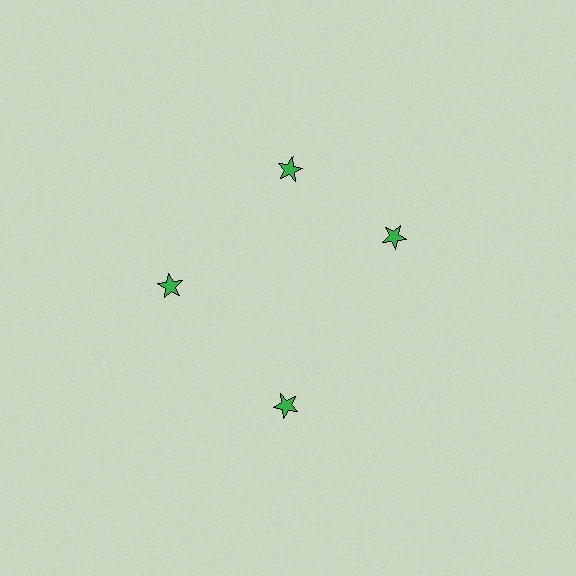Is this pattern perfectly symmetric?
No. The 4 green stars are arranged in a ring, but one element near the 3 o'clock position is rotated out of alignment along the ring, breaking the 4-fold rotational symmetry.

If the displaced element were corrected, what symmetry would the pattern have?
It would have 4-fold rotational symmetry — the pattern would map onto itself every 90 degrees.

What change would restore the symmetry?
The symmetry would be restored by rotating it back into even spacing with its neighbors so that all 4 stars sit at equal angles and equal distance from the center.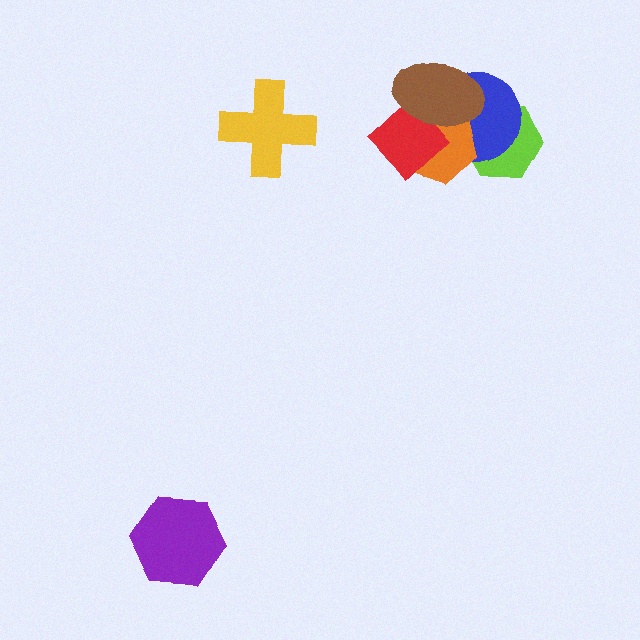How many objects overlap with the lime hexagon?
3 objects overlap with the lime hexagon.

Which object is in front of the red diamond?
The brown ellipse is in front of the red diamond.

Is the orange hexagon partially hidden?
Yes, it is partially covered by another shape.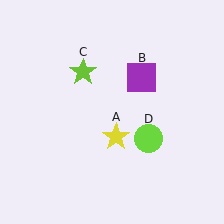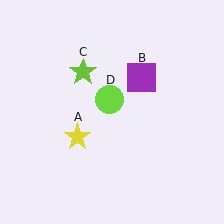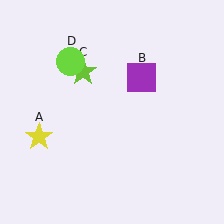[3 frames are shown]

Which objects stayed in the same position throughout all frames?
Purple square (object B) and lime star (object C) remained stationary.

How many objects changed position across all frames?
2 objects changed position: yellow star (object A), lime circle (object D).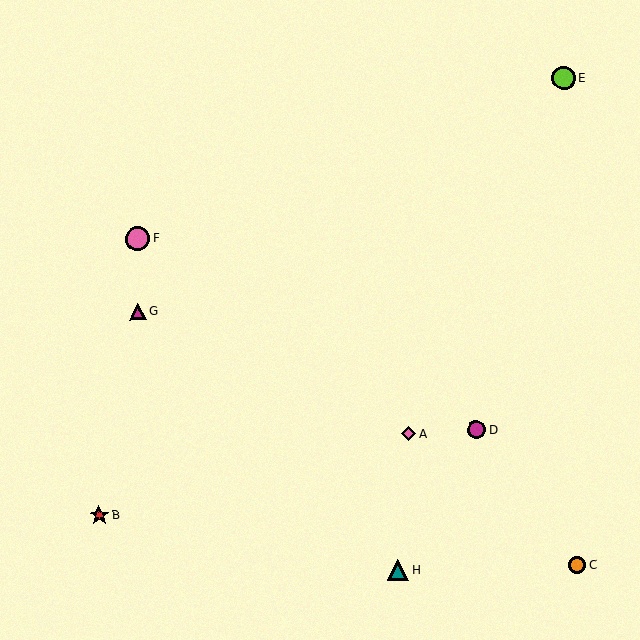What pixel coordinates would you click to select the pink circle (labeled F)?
Click at (138, 239) to select the pink circle F.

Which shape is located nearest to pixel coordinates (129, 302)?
The magenta triangle (labeled G) at (138, 312) is nearest to that location.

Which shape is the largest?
The pink circle (labeled F) is the largest.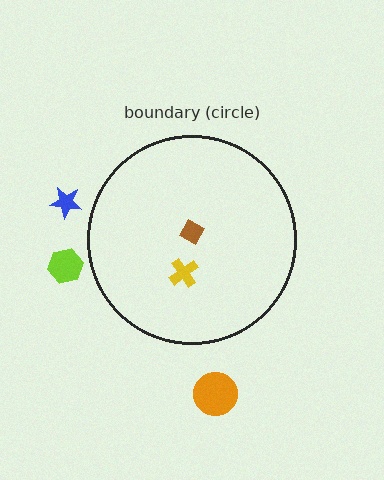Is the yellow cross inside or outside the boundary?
Inside.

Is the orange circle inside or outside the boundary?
Outside.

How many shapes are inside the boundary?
2 inside, 3 outside.